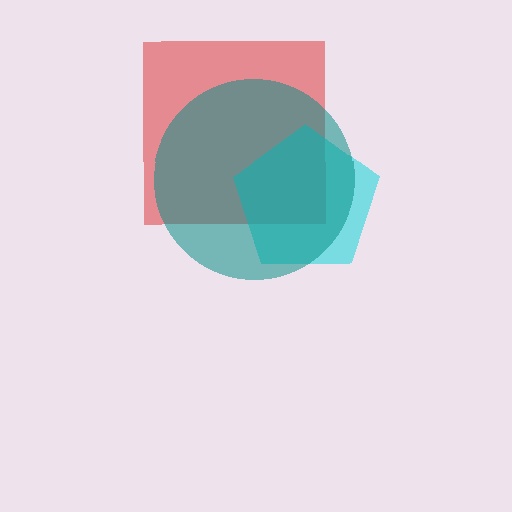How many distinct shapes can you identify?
There are 3 distinct shapes: a red square, a cyan pentagon, a teal circle.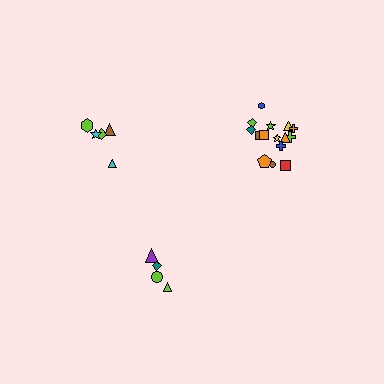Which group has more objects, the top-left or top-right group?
The top-right group.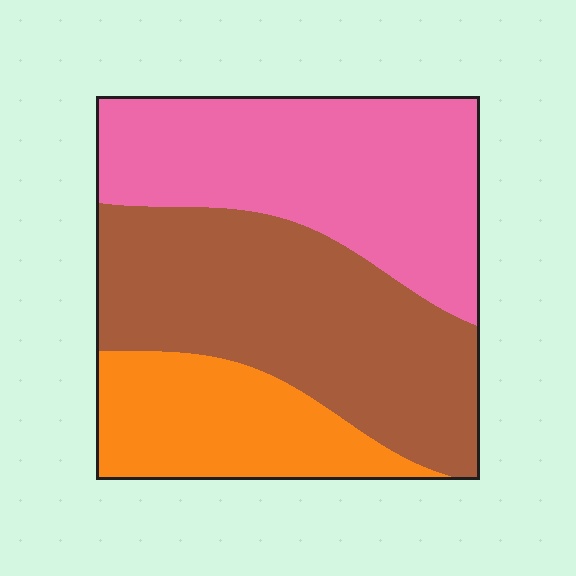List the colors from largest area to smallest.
From largest to smallest: brown, pink, orange.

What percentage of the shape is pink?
Pink covers around 40% of the shape.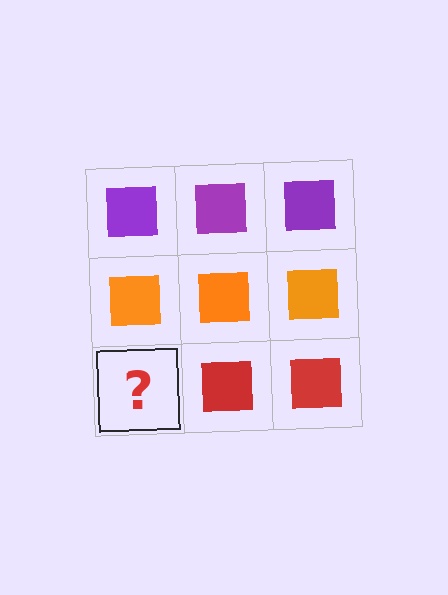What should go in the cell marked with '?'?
The missing cell should contain a red square.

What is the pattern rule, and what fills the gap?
The rule is that each row has a consistent color. The gap should be filled with a red square.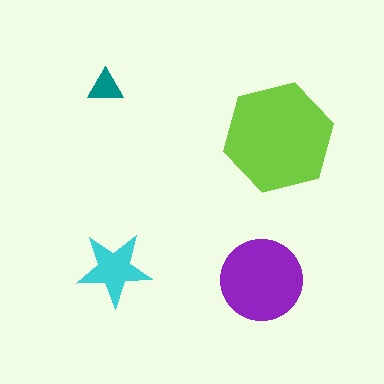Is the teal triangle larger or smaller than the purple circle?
Smaller.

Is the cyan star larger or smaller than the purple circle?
Smaller.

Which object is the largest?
The lime hexagon.